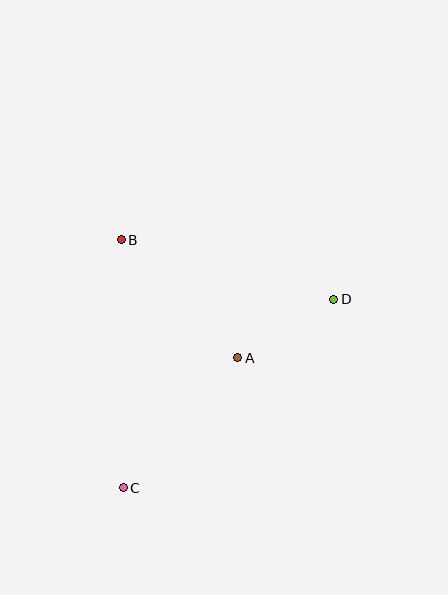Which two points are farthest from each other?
Points C and D are farthest from each other.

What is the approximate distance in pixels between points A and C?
The distance between A and C is approximately 173 pixels.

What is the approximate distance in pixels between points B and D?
The distance between B and D is approximately 221 pixels.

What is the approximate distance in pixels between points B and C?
The distance between B and C is approximately 248 pixels.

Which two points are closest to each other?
Points A and D are closest to each other.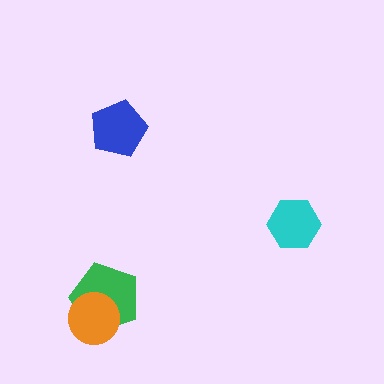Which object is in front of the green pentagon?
The orange circle is in front of the green pentagon.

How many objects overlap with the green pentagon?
1 object overlaps with the green pentagon.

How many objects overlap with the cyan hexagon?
0 objects overlap with the cyan hexagon.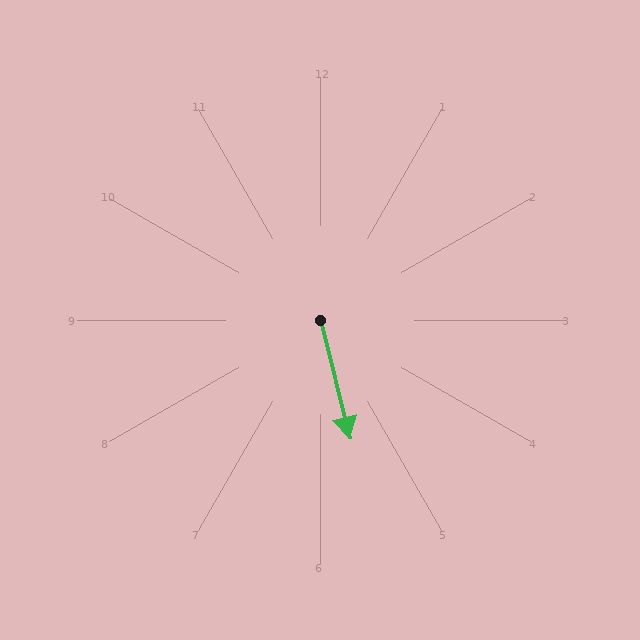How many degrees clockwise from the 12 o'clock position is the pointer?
Approximately 166 degrees.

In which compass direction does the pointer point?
South.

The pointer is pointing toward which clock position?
Roughly 6 o'clock.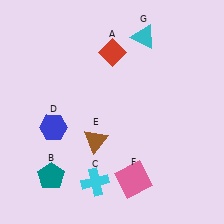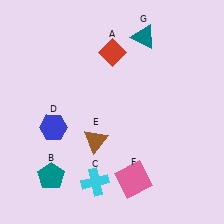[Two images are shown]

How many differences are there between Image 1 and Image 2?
There is 1 difference between the two images.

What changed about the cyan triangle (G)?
In Image 1, G is cyan. In Image 2, it changed to teal.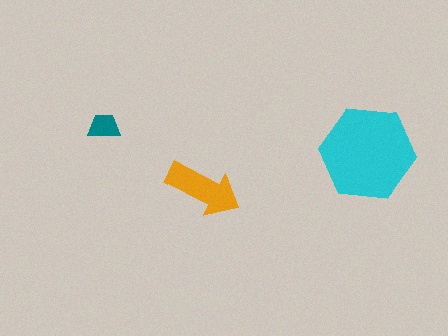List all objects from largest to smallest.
The cyan hexagon, the orange arrow, the teal trapezoid.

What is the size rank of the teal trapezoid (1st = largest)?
3rd.